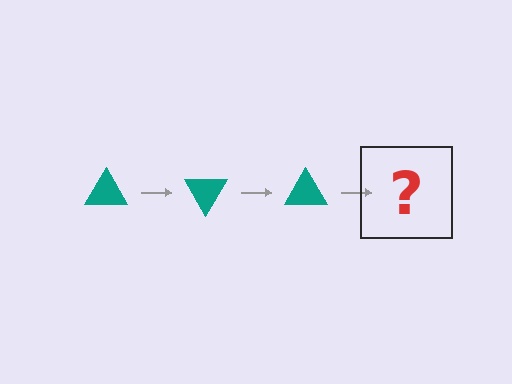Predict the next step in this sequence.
The next step is a teal triangle rotated 180 degrees.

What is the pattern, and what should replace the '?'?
The pattern is that the triangle rotates 60 degrees each step. The '?' should be a teal triangle rotated 180 degrees.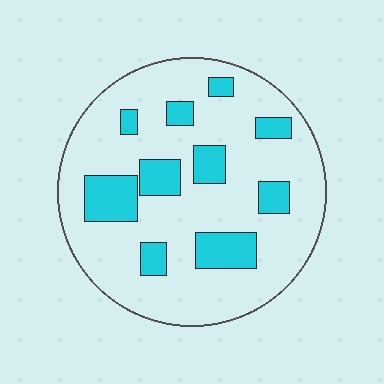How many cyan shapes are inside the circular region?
10.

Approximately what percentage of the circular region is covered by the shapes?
Approximately 20%.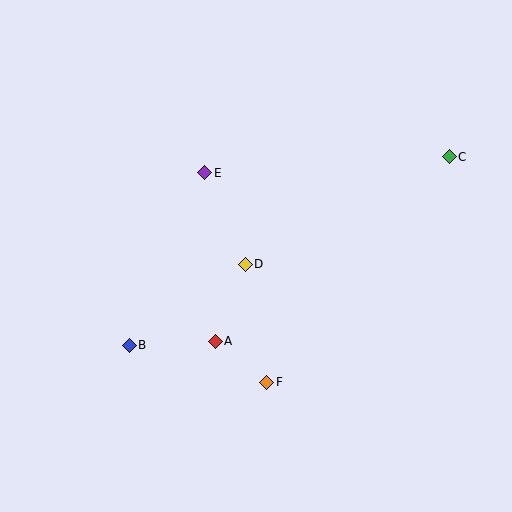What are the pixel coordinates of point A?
Point A is at (215, 341).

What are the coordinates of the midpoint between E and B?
The midpoint between E and B is at (167, 259).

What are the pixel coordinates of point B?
Point B is at (129, 345).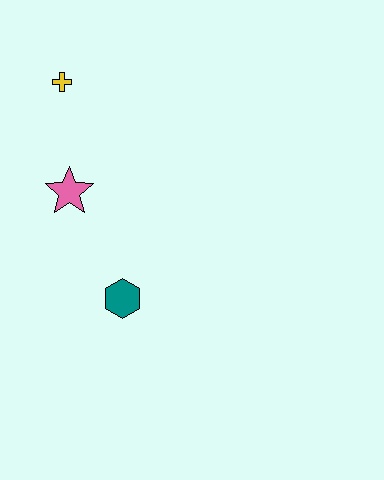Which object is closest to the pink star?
The yellow cross is closest to the pink star.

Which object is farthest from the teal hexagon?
The yellow cross is farthest from the teal hexagon.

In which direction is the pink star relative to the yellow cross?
The pink star is below the yellow cross.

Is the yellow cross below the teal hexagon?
No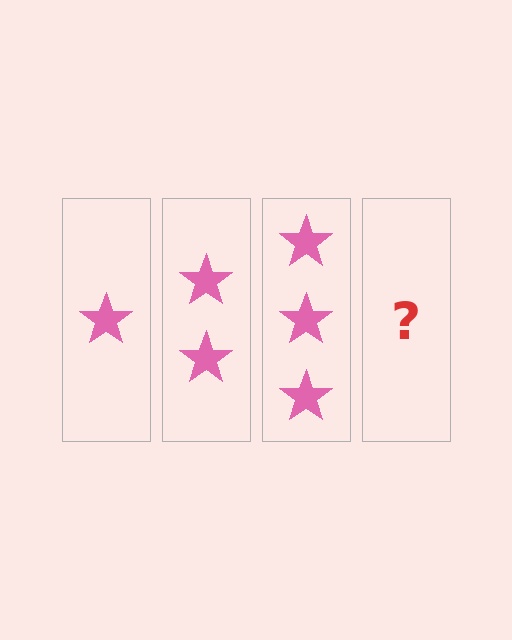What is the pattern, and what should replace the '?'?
The pattern is that each step adds one more star. The '?' should be 4 stars.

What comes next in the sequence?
The next element should be 4 stars.